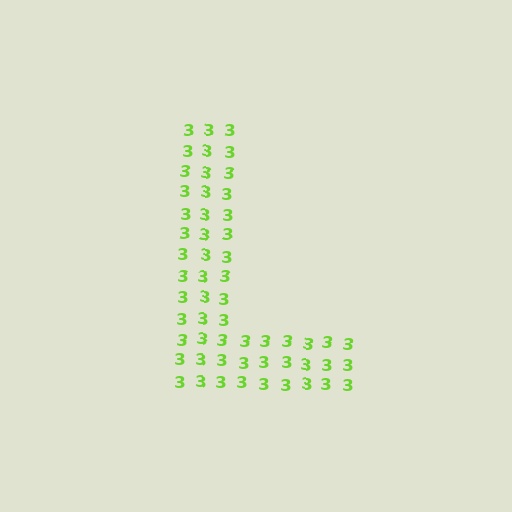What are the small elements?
The small elements are digit 3's.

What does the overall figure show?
The overall figure shows the letter L.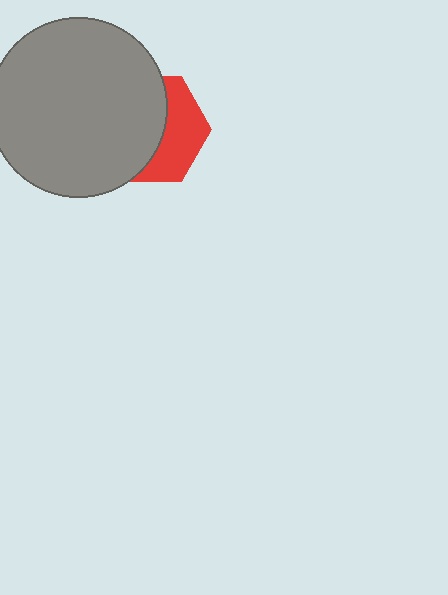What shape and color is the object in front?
The object in front is a gray circle.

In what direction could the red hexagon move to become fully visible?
The red hexagon could move right. That would shift it out from behind the gray circle entirely.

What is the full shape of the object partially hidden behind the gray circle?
The partially hidden object is a red hexagon.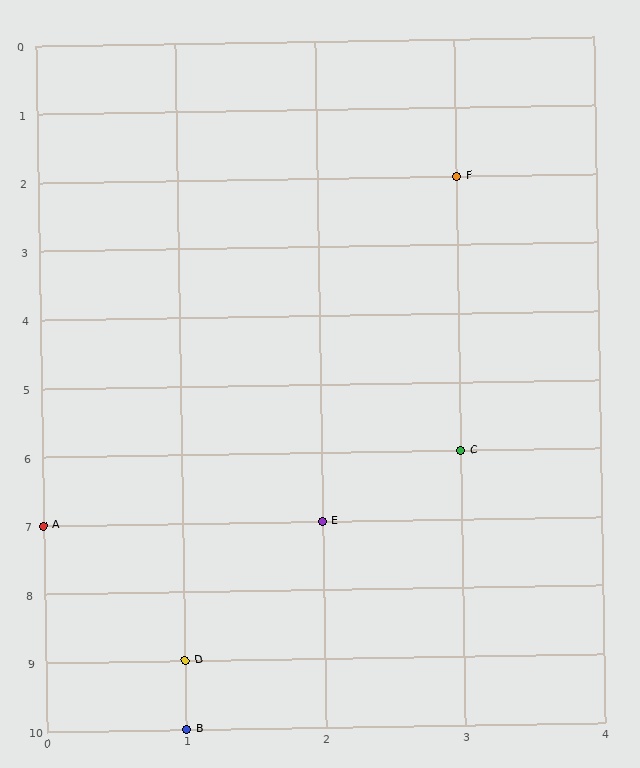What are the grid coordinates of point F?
Point F is at grid coordinates (3, 2).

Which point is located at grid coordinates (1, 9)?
Point D is at (1, 9).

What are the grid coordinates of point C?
Point C is at grid coordinates (3, 6).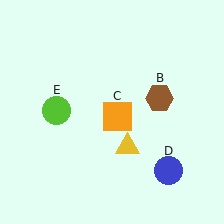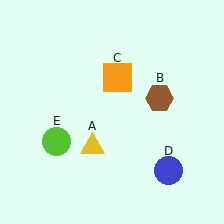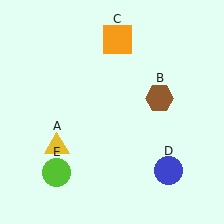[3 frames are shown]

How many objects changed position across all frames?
3 objects changed position: yellow triangle (object A), orange square (object C), lime circle (object E).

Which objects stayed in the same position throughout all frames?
Brown hexagon (object B) and blue circle (object D) remained stationary.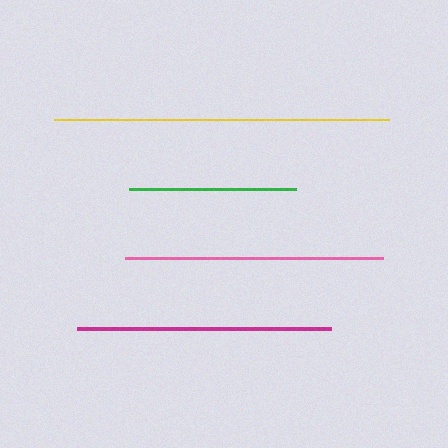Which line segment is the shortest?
The green line is the shortest at approximately 167 pixels.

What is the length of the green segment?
The green segment is approximately 167 pixels long.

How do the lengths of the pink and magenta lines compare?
The pink and magenta lines are approximately the same length.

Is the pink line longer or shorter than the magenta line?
The pink line is longer than the magenta line.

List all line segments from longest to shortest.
From longest to shortest: yellow, pink, magenta, green.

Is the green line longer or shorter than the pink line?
The pink line is longer than the green line.